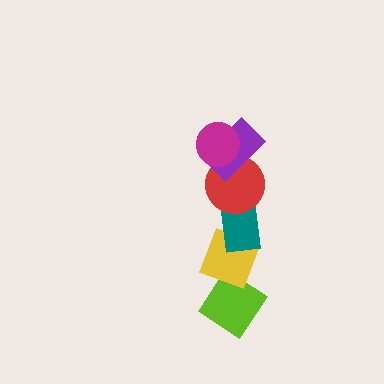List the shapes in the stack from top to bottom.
From top to bottom: the magenta circle, the purple rectangle, the red circle, the teal rectangle, the yellow diamond, the lime diamond.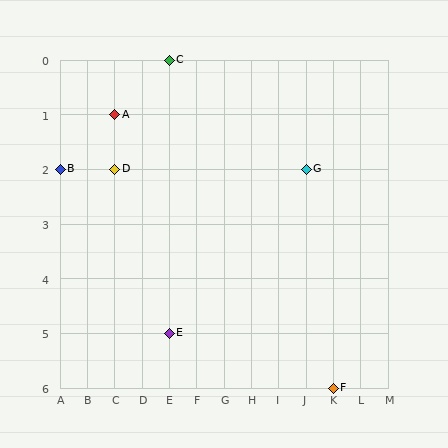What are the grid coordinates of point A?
Point A is at grid coordinates (C, 1).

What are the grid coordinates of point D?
Point D is at grid coordinates (C, 2).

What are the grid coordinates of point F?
Point F is at grid coordinates (K, 6).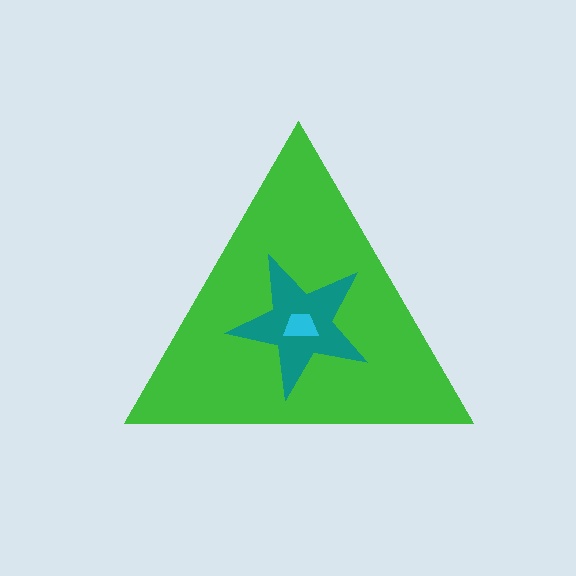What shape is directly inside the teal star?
The cyan trapezoid.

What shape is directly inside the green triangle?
The teal star.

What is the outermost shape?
The green triangle.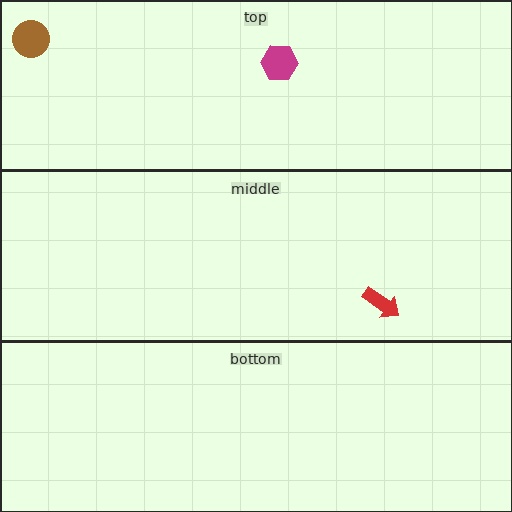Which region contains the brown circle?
The top region.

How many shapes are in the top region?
2.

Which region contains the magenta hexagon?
The top region.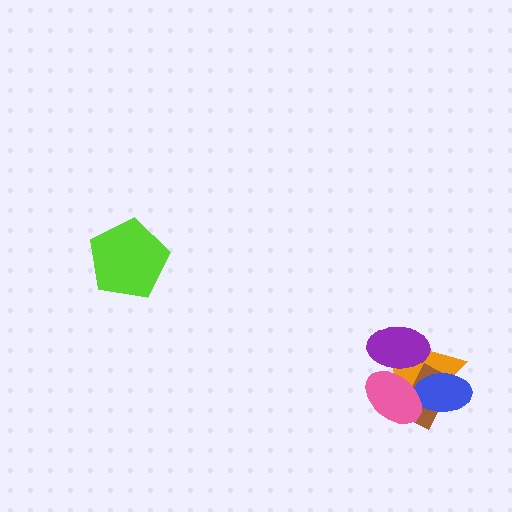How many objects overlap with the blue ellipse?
3 objects overlap with the blue ellipse.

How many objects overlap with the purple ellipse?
2 objects overlap with the purple ellipse.